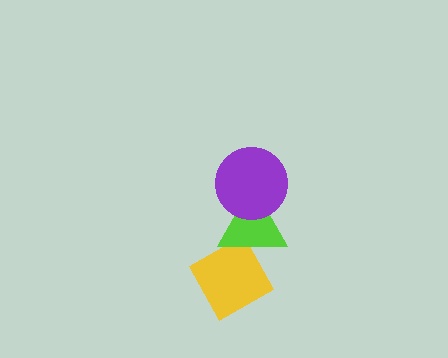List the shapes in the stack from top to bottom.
From top to bottom: the purple circle, the lime triangle, the yellow diamond.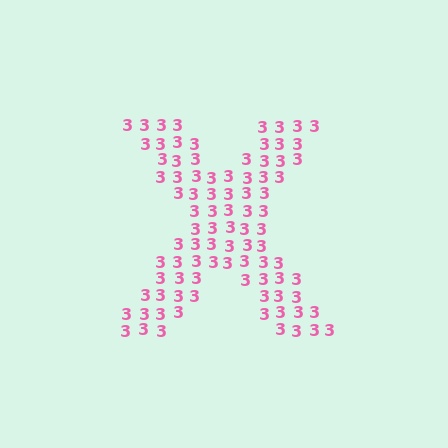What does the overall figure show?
The overall figure shows the letter X.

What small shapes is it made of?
It is made of small digit 3's.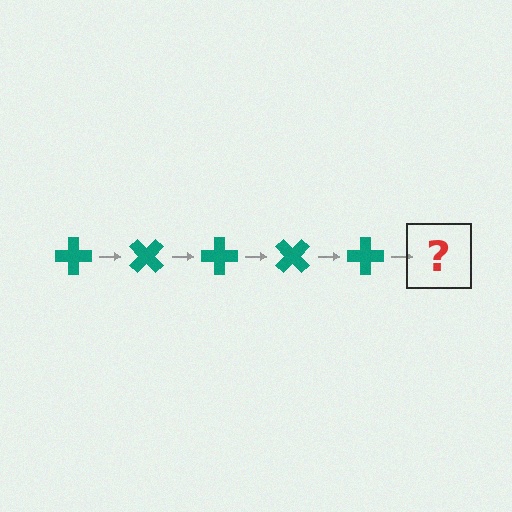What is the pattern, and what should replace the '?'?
The pattern is that the cross rotates 45 degrees each step. The '?' should be a teal cross rotated 225 degrees.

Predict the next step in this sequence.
The next step is a teal cross rotated 225 degrees.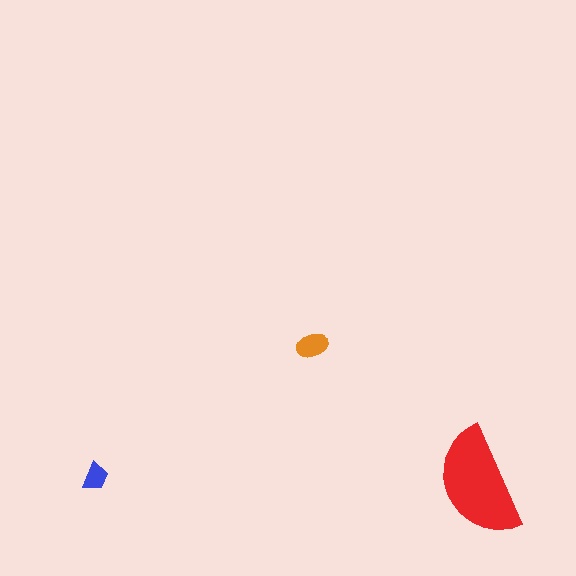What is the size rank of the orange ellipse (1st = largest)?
2nd.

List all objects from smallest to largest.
The blue trapezoid, the orange ellipse, the red semicircle.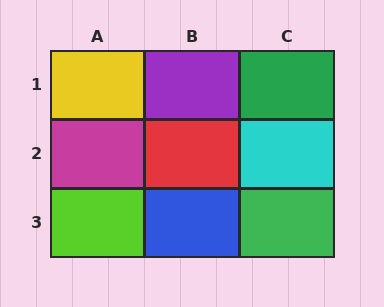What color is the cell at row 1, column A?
Yellow.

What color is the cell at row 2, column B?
Red.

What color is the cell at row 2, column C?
Cyan.